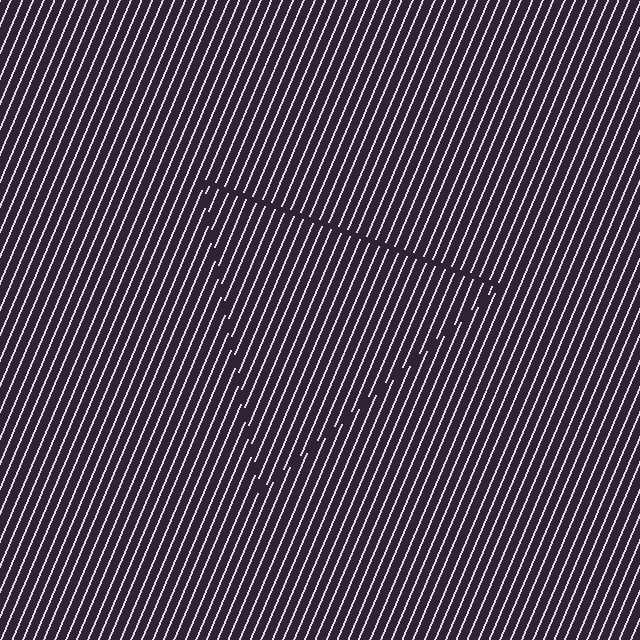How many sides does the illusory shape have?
3 sides — the line-ends trace a triangle.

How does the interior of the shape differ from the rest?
The interior of the shape contains the same grating, shifted by half a period — the contour is defined by the phase discontinuity where line-ends from the inner and outer gratings abut.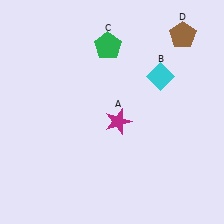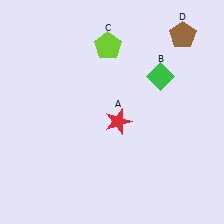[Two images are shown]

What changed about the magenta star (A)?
In Image 1, A is magenta. In Image 2, it changed to red.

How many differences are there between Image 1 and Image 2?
There are 3 differences between the two images.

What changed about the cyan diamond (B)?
In Image 1, B is cyan. In Image 2, it changed to green.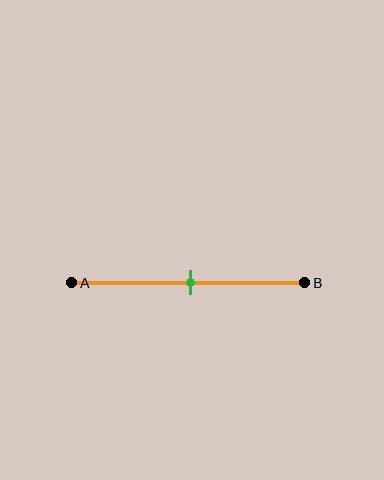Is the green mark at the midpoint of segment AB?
Yes, the mark is approximately at the midpoint.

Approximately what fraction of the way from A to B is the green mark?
The green mark is approximately 50% of the way from A to B.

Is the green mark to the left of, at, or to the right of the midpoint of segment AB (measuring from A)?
The green mark is approximately at the midpoint of segment AB.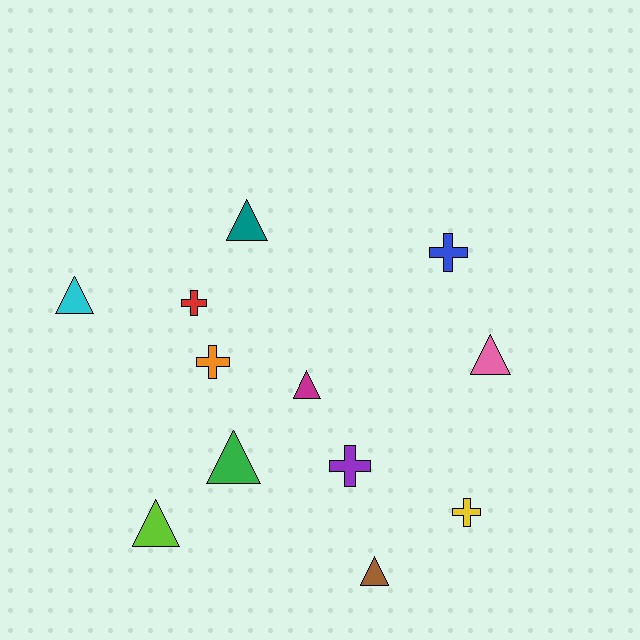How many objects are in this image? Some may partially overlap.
There are 12 objects.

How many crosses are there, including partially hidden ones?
There are 5 crosses.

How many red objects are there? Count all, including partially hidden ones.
There is 1 red object.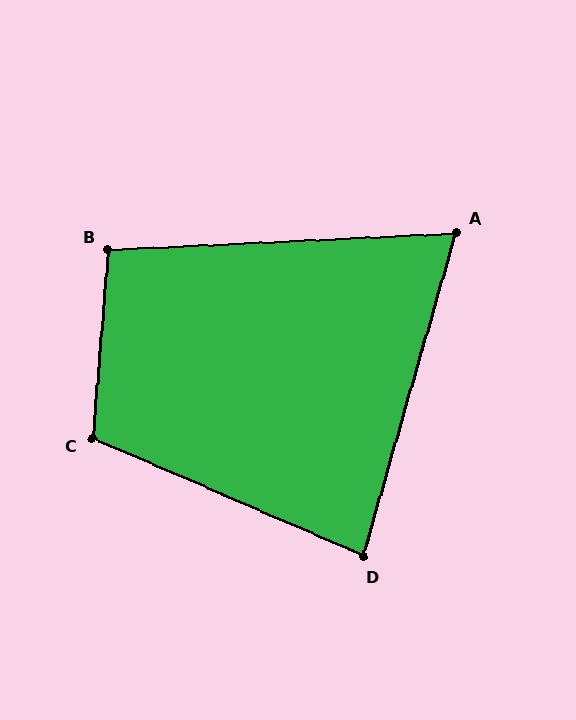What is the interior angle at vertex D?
Approximately 82 degrees (acute).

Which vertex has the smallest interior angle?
A, at approximately 71 degrees.